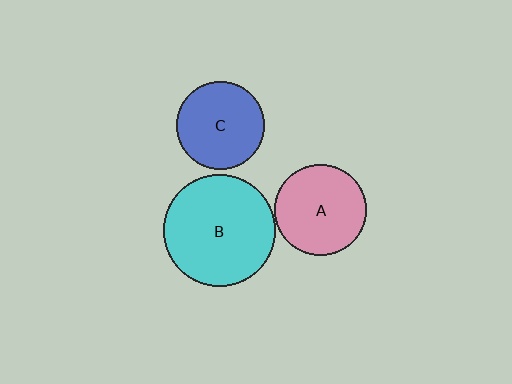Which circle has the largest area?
Circle B (cyan).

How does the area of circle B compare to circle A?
Approximately 1.5 times.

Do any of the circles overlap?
No, none of the circles overlap.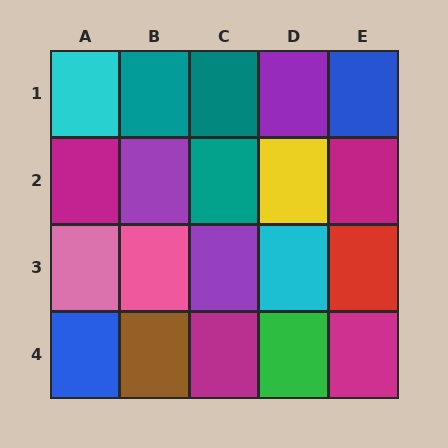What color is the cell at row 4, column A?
Blue.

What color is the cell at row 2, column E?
Magenta.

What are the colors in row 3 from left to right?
Pink, pink, purple, cyan, red.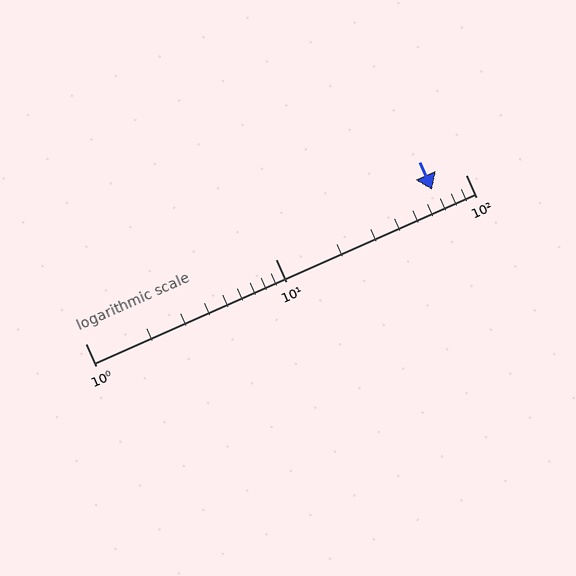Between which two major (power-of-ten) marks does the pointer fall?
The pointer is between 10 and 100.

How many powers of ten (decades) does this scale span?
The scale spans 2 decades, from 1 to 100.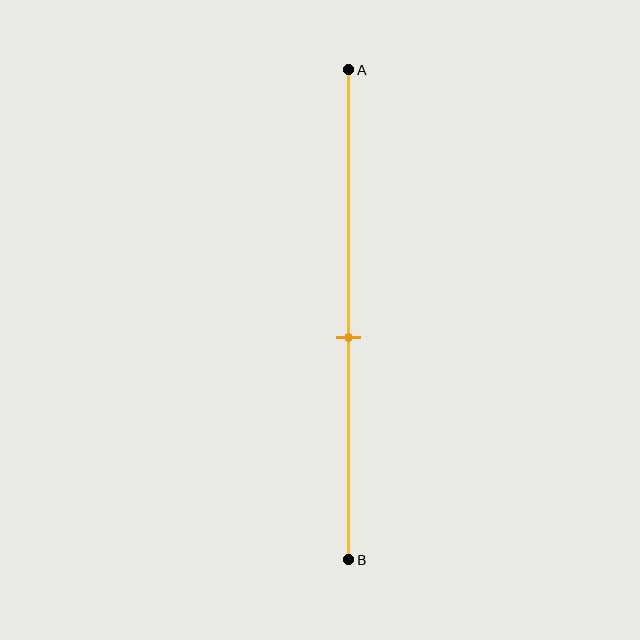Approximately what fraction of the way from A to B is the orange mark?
The orange mark is approximately 55% of the way from A to B.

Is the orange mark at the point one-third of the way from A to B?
No, the mark is at about 55% from A, not at the 33% one-third point.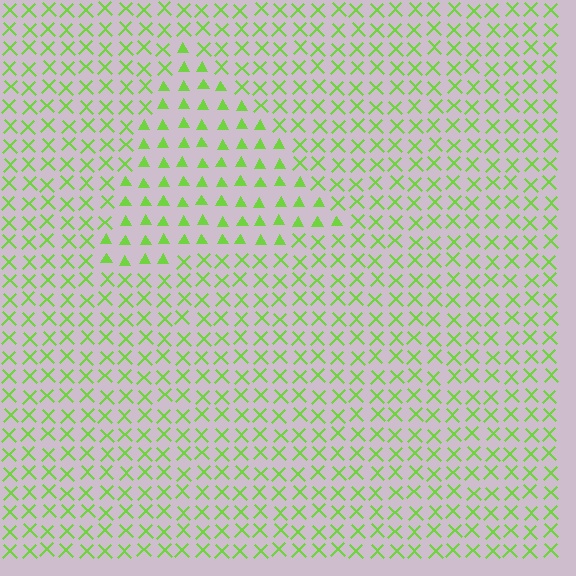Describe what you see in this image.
The image is filled with small lime elements arranged in a uniform grid. A triangle-shaped region contains triangles, while the surrounding area contains X marks. The boundary is defined purely by the change in element shape.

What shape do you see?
I see a triangle.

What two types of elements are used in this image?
The image uses triangles inside the triangle region and X marks outside it.